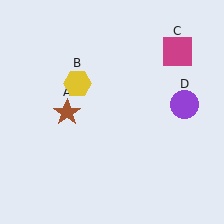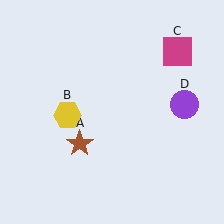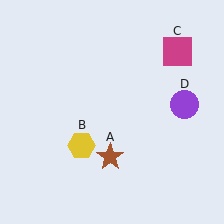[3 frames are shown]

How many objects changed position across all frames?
2 objects changed position: brown star (object A), yellow hexagon (object B).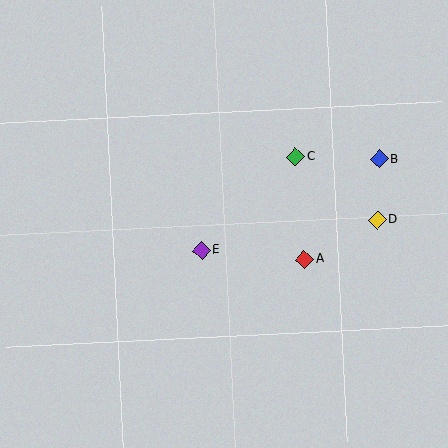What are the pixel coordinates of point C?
Point C is at (296, 157).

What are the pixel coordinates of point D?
Point D is at (377, 220).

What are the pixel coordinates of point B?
Point B is at (379, 159).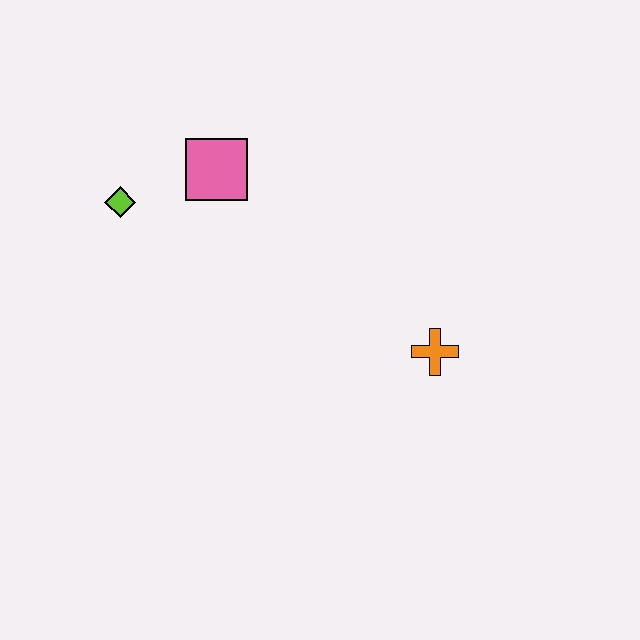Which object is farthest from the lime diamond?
The orange cross is farthest from the lime diamond.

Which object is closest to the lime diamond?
The pink square is closest to the lime diamond.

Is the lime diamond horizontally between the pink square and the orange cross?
No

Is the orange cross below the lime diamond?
Yes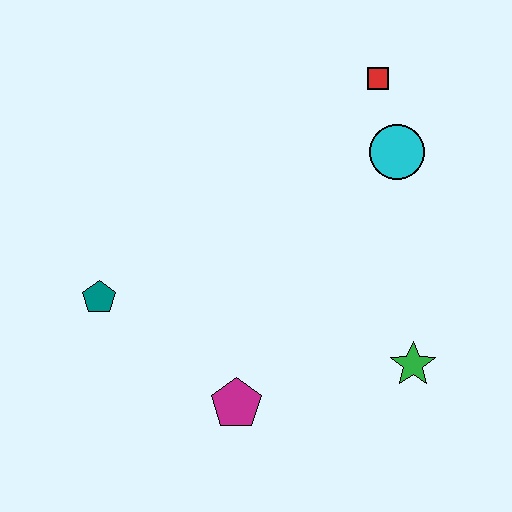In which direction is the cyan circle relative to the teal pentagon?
The cyan circle is to the right of the teal pentagon.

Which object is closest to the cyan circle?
The red square is closest to the cyan circle.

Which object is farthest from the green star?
The teal pentagon is farthest from the green star.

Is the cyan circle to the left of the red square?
No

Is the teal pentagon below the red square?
Yes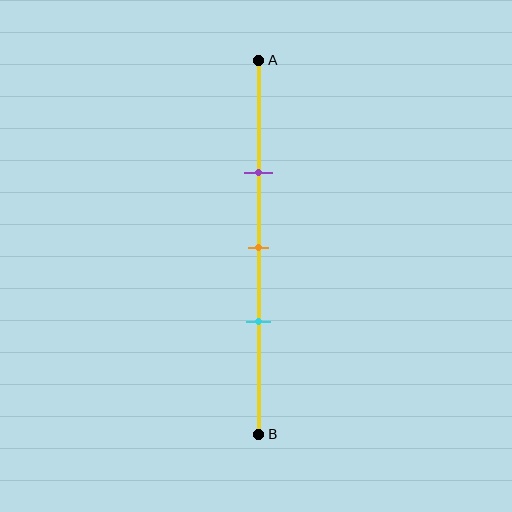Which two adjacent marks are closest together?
The orange and cyan marks are the closest adjacent pair.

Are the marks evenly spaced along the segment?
Yes, the marks are approximately evenly spaced.